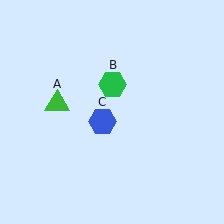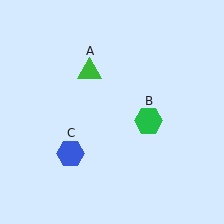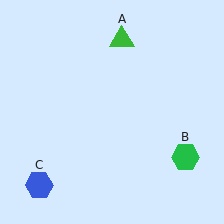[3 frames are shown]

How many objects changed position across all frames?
3 objects changed position: green triangle (object A), green hexagon (object B), blue hexagon (object C).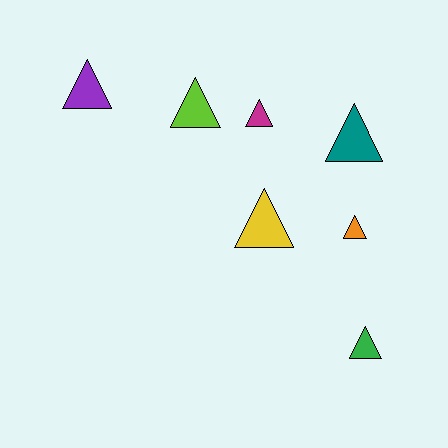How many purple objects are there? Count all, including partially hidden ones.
There is 1 purple object.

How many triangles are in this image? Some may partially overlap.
There are 7 triangles.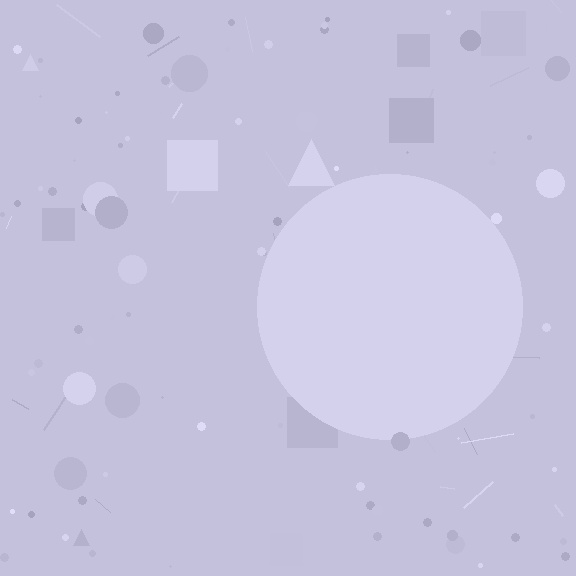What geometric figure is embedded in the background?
A circle is embedded in the background.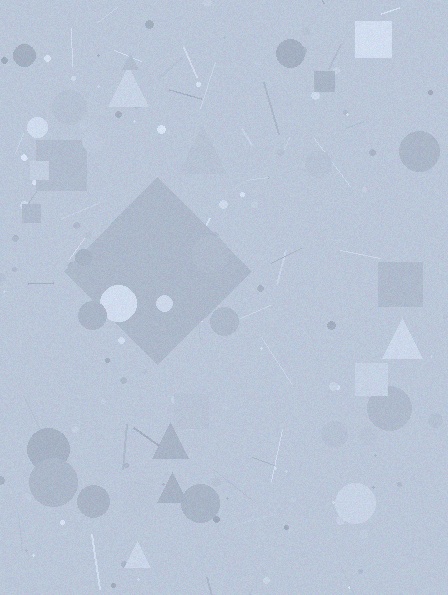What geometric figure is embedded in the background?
A diamond is embedded in the background.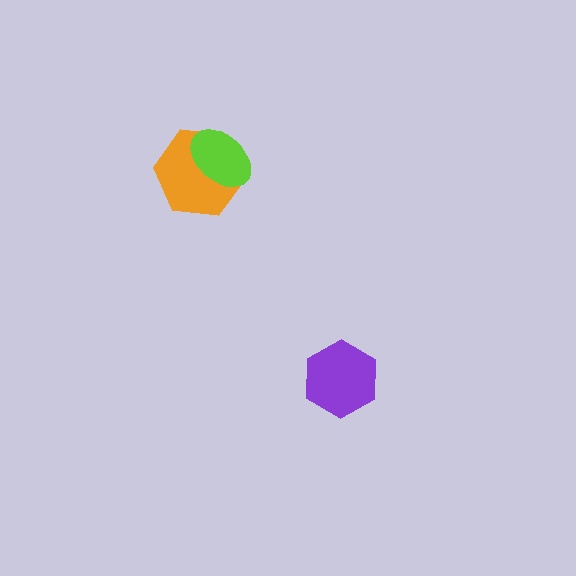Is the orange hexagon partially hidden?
Yes, it is partially covered by another shape.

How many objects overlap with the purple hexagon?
0 objects overlap with the purple hexagon.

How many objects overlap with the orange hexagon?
1 object overlaps with the orange hexagon.